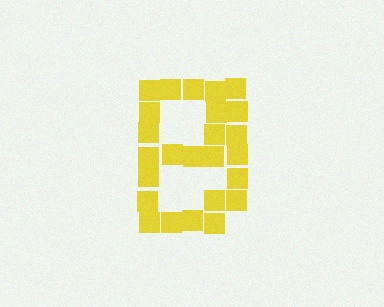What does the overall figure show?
The overall figure shows the letter B.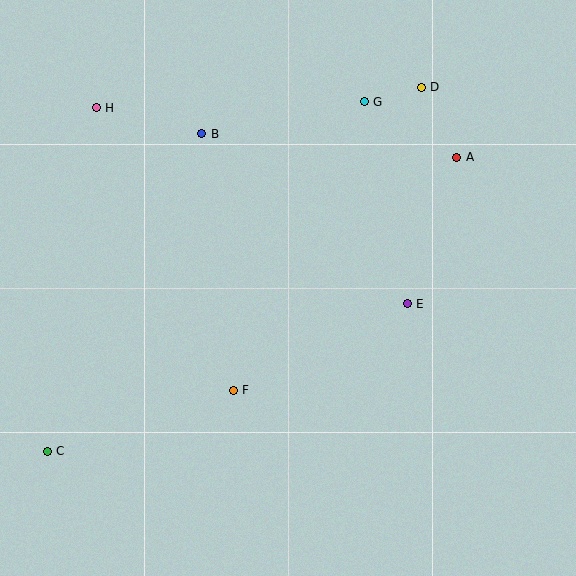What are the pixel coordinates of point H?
Point H is at (96, 108).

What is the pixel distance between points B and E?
The distance between B and E is 267 pixels.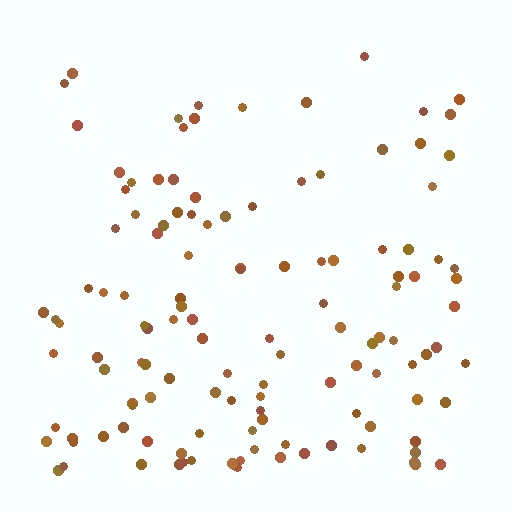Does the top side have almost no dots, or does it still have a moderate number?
Still a moderate number, just noticeably fewer than the bottom.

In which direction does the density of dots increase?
From top to bottom, with the bottom side densest.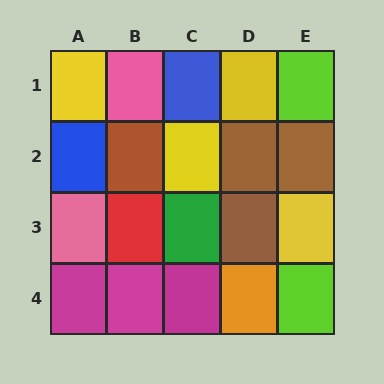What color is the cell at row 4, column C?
Magenta.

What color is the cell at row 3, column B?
Red.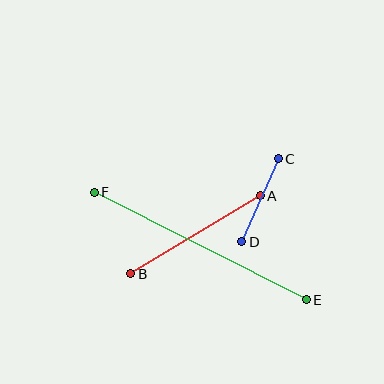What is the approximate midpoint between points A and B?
The midpoint is at approximately (196, 235) pixels.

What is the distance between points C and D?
The distance is approximately 91 pixels.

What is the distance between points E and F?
The distance is approximately 238 pixels.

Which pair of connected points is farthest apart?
Points E and F are farthest apart.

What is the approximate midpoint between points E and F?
The midpoint is at approximately (200, 246) pixels.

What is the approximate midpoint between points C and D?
The midpoint is at approximately (260, 200) pixels.